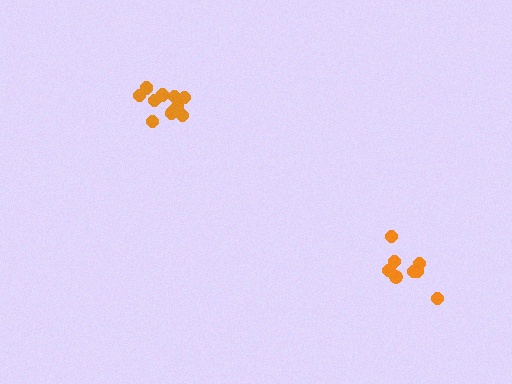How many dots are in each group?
Group 1: 11 dots, Group 2: 9 dots (20 total).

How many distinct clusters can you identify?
There are 2 distinct clusters.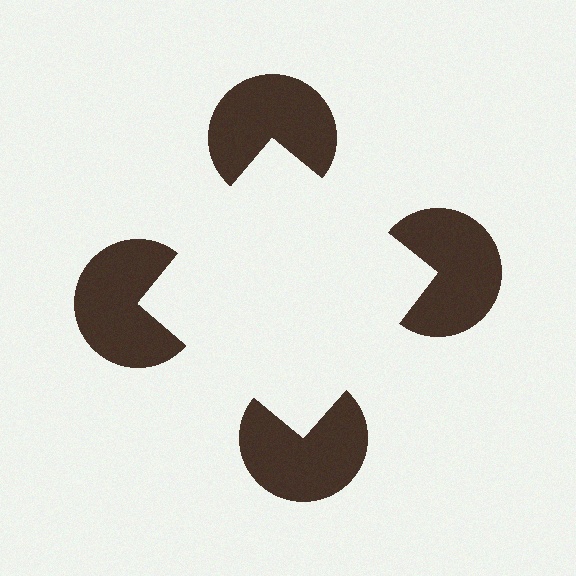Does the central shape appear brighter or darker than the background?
It typically appears slightly brighter than the background, even though no actual brightness change is drawn.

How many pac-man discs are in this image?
There are 4 — one at each vertex of the illusory square.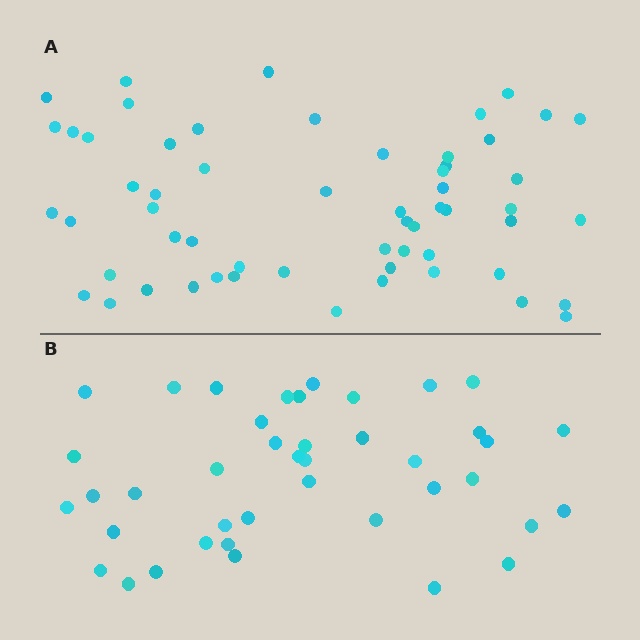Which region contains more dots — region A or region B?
Region A (the top region) has more dots.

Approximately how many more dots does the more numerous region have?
Region A has approximately 15 more dots than region B.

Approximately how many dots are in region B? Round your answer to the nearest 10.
About 40 dots. (The exact count is 41, which rounds to 40.)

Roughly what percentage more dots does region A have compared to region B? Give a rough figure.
About 40% more.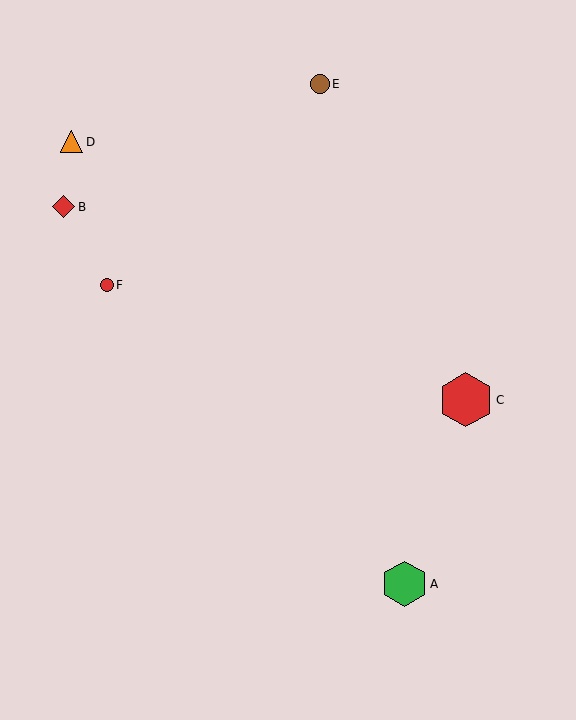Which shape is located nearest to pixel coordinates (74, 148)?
The orange triangle (labeled D) at (72, 142) is nearest to that location.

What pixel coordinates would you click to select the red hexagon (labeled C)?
Click at (466, 400) to select the red hexagon C.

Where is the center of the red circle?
The center of the red circle is at (107, 285).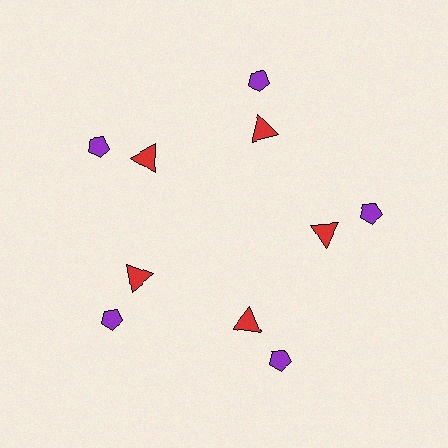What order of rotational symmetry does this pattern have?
This pattern has 5-fold rotational symmetry.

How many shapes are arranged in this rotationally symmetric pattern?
There are 10 shapes, arranged in 5 groups of 2.